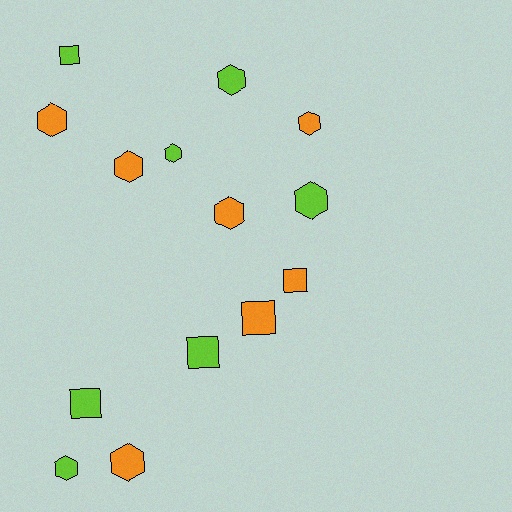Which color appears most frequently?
Lime, with 7 objects.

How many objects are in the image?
There are 14 objects.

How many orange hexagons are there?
There are 5 orange hexagons.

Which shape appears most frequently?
Hexagon, with 9 objects.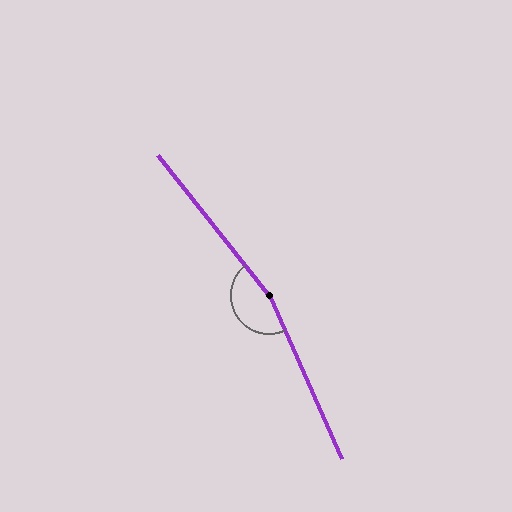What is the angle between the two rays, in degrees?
Approximately 166 degrees.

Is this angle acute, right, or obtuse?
It is obtuse.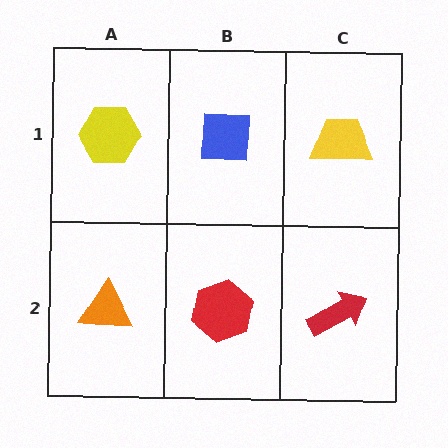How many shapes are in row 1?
3 shapes.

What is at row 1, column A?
A yellow hexagon.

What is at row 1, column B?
A blue square.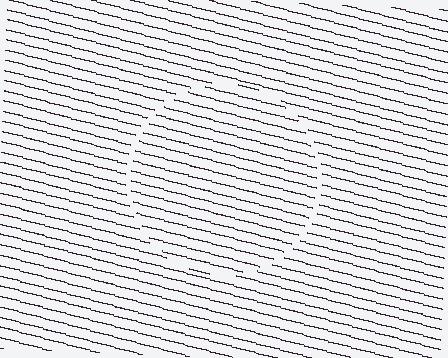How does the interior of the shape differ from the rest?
The interior of the shape contains the same grating, shifted by half a period — the contour is defined by the phase discontinuity where line-ends from the inner and outer gratings abut.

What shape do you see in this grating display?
An illusory circle. The interior of the shape contains the same grating, shifted by half a period — the contour is defined by the phase discontinuity where line-ends from the inner and outer gratings abut.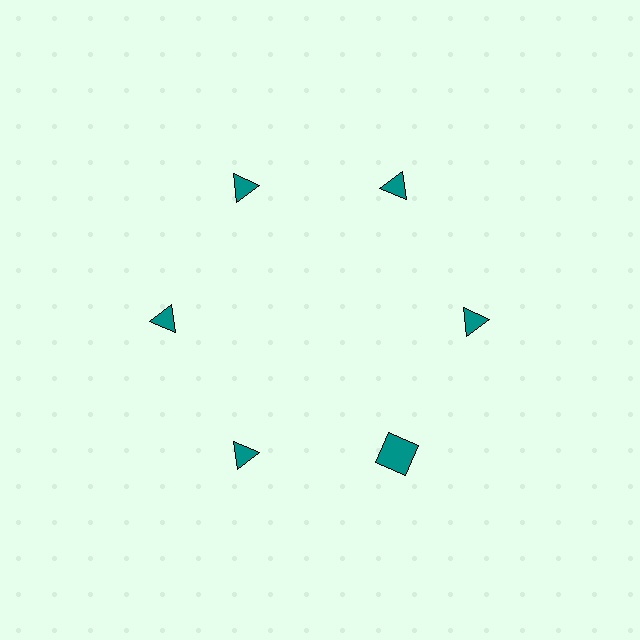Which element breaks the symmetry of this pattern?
The teal square at roughly the 5 o'clock position breaks the symmetry. All other shapes are teal triangles.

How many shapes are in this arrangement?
There are 6 shapes arranged in a ring pattern.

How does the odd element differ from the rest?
It has a different shape: square instead of triangle.